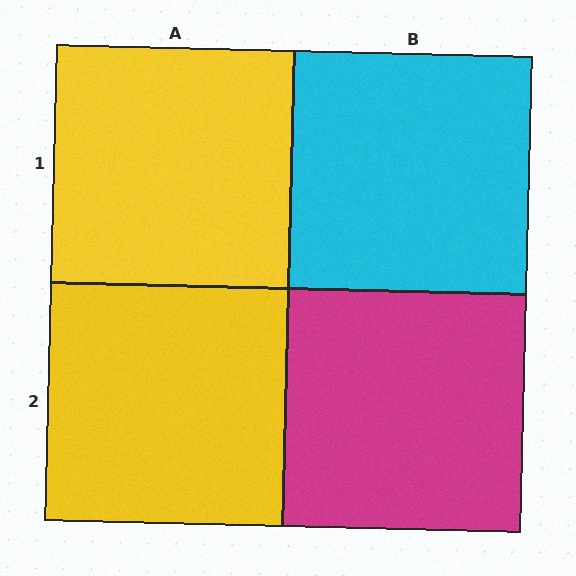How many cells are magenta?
1 cell is magenta.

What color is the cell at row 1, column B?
Cyan.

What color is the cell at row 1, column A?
Yellow.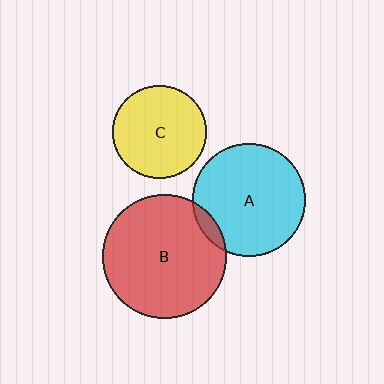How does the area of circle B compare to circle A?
Approximately 1.2 times.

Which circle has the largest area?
Circle B (red).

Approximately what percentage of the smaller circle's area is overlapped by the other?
Approximately 5%.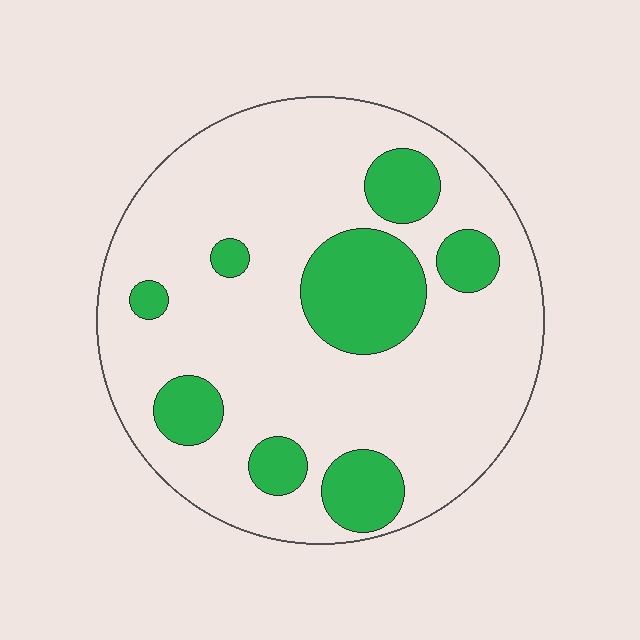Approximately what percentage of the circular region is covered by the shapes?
Approximately 20%.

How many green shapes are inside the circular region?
8.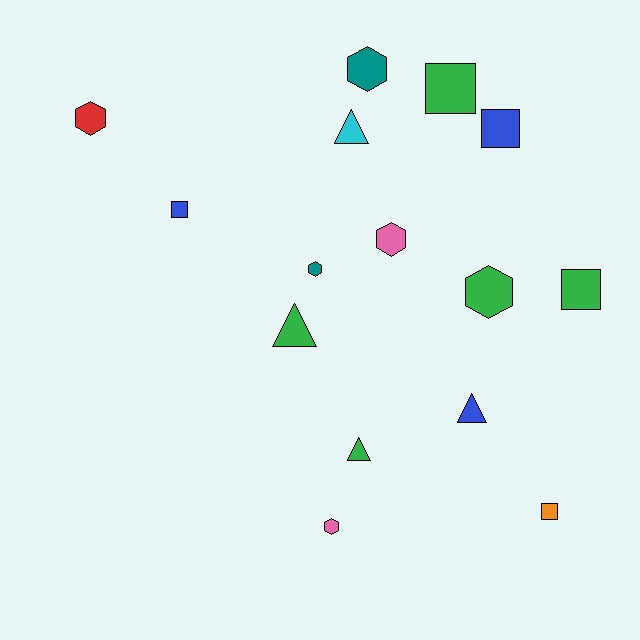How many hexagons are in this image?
There are 6 hexagons.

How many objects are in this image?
There are 15 objects.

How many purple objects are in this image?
There are no purple objects.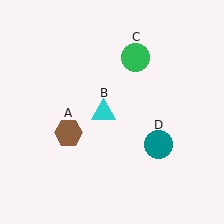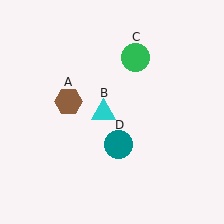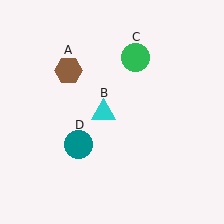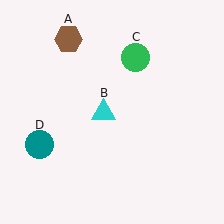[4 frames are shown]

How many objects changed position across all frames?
2 objects changed position: brown hexagon (object A), teal circle (object D).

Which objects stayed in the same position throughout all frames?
Cyan triangle (object B) and green circle (object C) remained stationary.